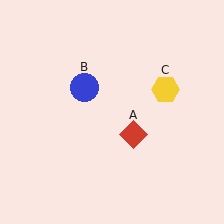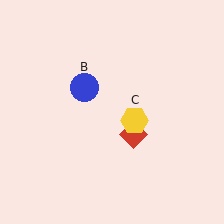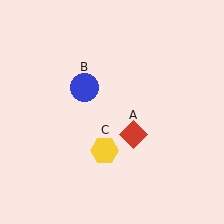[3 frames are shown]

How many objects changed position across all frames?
1 object changed position: yellow hexagon (object C).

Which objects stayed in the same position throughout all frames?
Red diamond (object A) and blue circle (object B) remained stationary.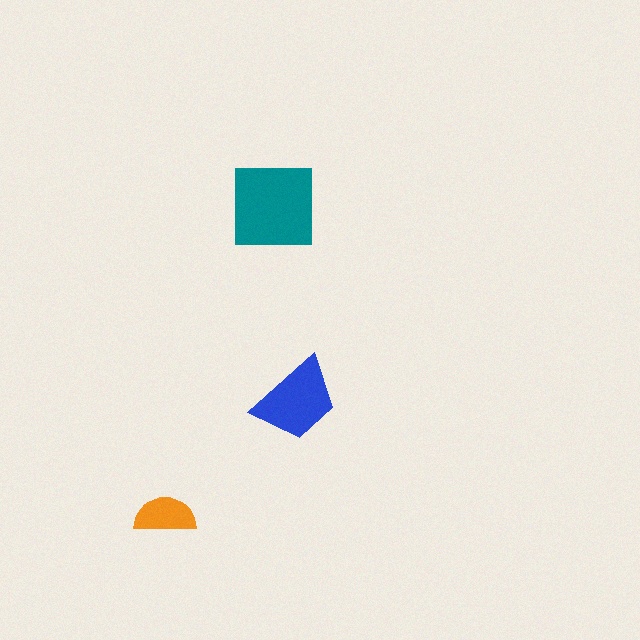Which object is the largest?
The teal square.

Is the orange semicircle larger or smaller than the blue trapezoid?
Smaller.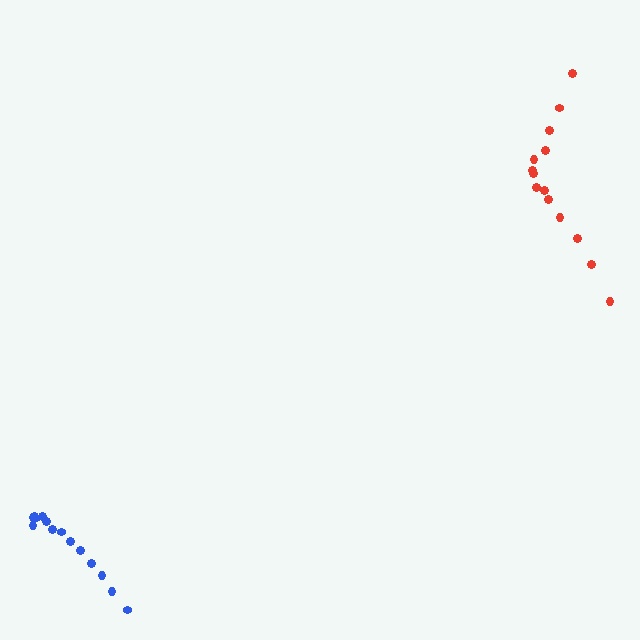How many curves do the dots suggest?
There are 2 distinct paths.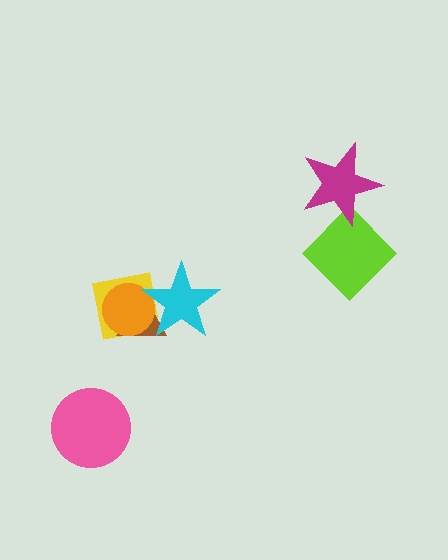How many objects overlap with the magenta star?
1 object overlaps with the magenta star.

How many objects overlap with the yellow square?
3 objects overlap with the yellow square.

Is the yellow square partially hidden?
Yes, it is partially covered by another shape.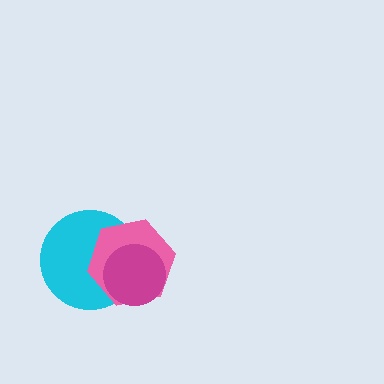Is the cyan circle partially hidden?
Yes, it is partially covered by another shape.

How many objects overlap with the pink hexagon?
2 objects overlap with the pink hexagon.